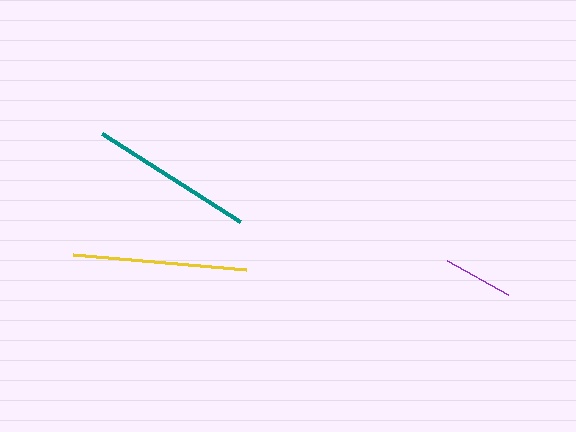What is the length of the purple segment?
The purple segment is approximately 69 pixels long.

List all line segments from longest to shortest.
From longest to shortest: yellow, teal, purple.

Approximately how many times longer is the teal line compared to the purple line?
The teal line is approximately 2.4 times the length of the purple line.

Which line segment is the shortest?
The purple line is the shortest at approximately 69 pixels.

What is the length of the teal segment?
The teal segment is approximately 163 pixels long.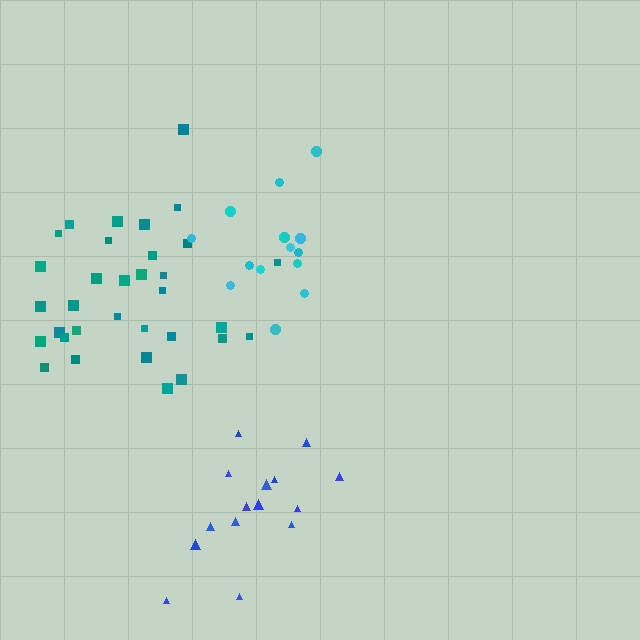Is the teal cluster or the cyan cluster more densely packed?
Cyan.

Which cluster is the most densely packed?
Cyan.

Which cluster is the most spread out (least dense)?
Blue.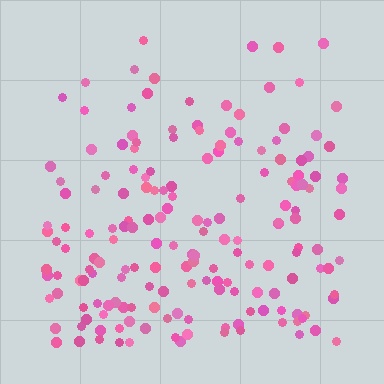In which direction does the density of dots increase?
From top to bottom, with the bottom side densest.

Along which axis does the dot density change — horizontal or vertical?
Vertical.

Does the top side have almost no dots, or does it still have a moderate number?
Still a moderate number, just noticeably fewer than the bottom.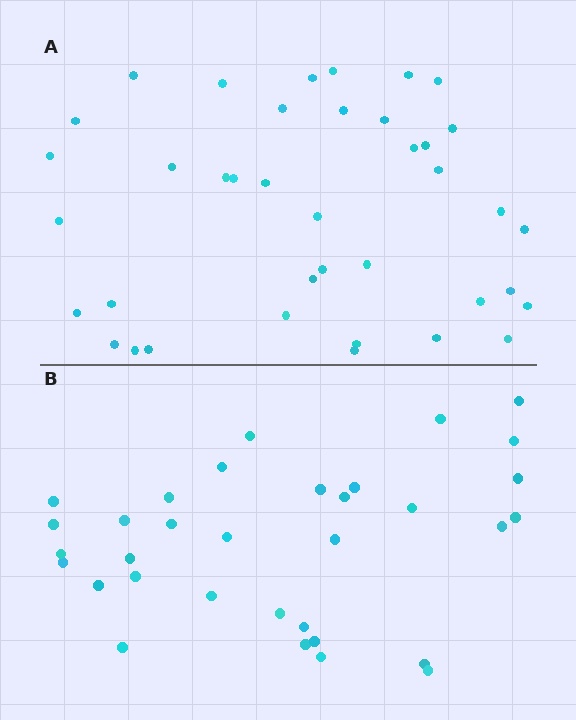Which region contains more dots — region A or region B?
Region A (the top region) has more dots.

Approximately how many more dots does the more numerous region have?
Region A has about 6 more dots than region B.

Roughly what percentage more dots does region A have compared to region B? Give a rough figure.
About 20% more.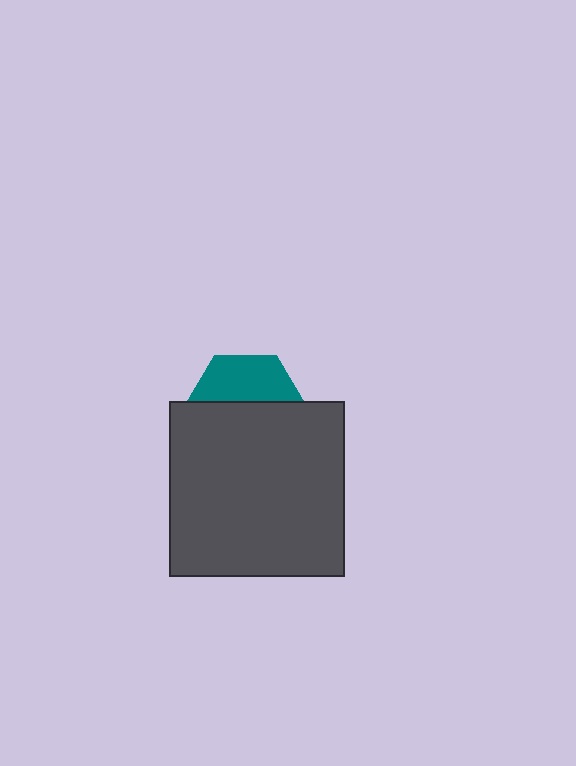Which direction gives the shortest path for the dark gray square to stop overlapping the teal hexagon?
Moving down gives the shortest separation.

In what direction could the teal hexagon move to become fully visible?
The teal hexagon could move up. That would shift it out from behind the dark gray square entirely.